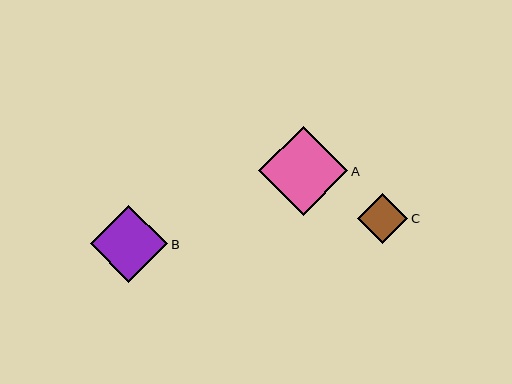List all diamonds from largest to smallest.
From largest to smallest: A, B, C.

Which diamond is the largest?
Diamond A is the largest with a size of approximately 89 pixels.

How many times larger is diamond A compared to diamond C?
Diamond A is approximately 1.8 times the size of diamond C.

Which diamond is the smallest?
Diamond C is the smallest with a size of approximately 50 pixels.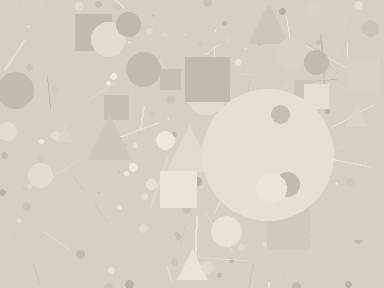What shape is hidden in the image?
A circle is hidden in the image.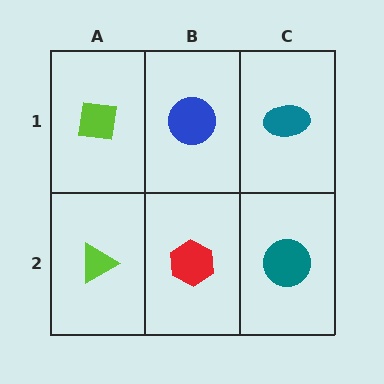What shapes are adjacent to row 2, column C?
A teal ellipse (row 1, column C), a red hexagon (row 2, column B).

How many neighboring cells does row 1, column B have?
3.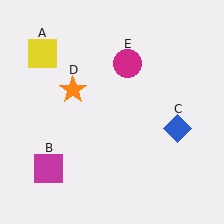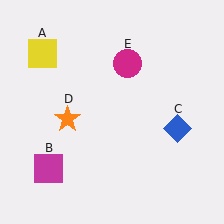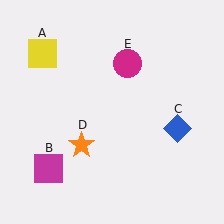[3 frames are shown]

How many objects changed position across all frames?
1 object changed position: orange star (object D).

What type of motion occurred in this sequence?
The orange star (object D) rotated counterclockwise around the center of the scene.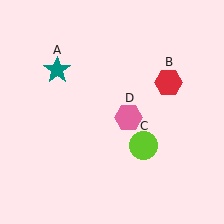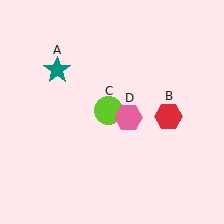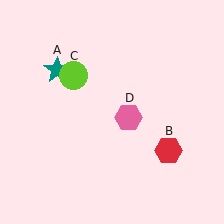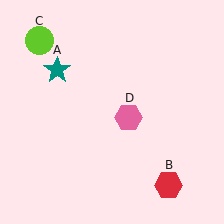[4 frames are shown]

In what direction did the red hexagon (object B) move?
The red hexagon (object B) moved down.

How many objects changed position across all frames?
2 objects changed position: red hexagon (object B), lime circle (object C).